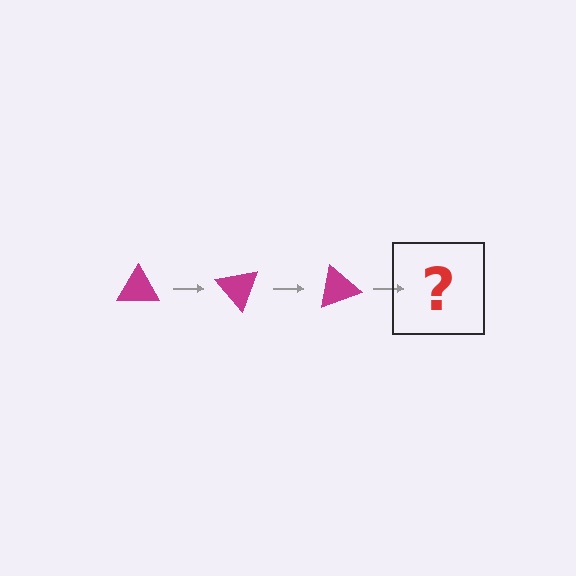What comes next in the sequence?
The next element should be a magenta triangle rotated 150 degrees.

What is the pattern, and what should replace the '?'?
The pattern is that the triangle rotates 50 degrees each step. The '?' should be a magenta triangle rotated 150 degrees.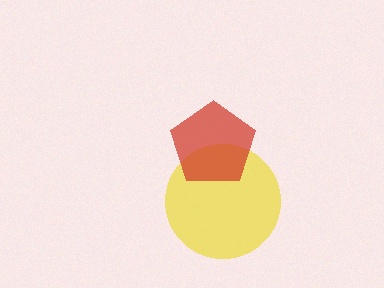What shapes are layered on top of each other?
The layered shapes are: a yellow circle, a red pentagon.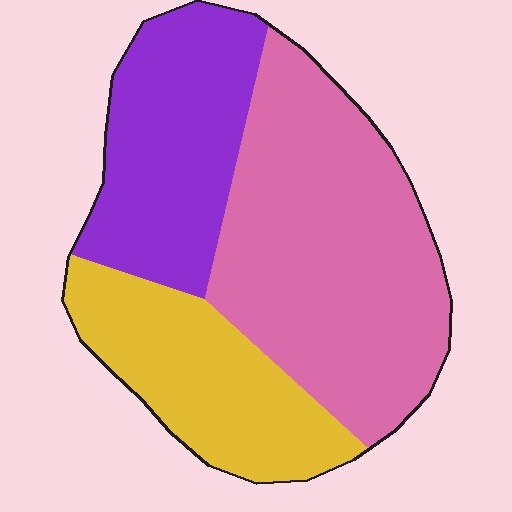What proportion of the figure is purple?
Purple covers 28% of the figure.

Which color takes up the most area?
Pink, at roughly 45%.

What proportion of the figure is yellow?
Yellow takes up about one quarter (1/4) of the figure.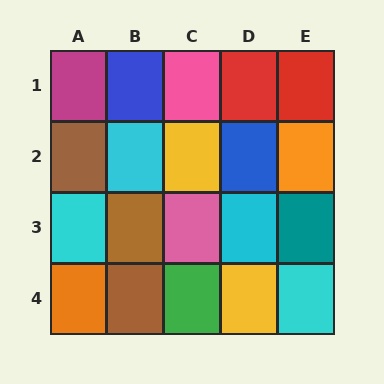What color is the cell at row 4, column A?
Orange.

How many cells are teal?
1 cell is teal.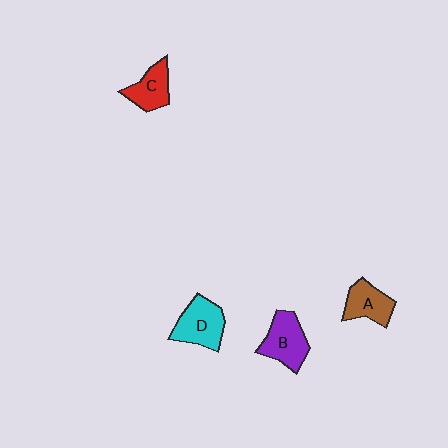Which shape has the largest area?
Shape D (cyan).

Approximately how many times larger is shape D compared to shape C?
Approximately 1.3 times.